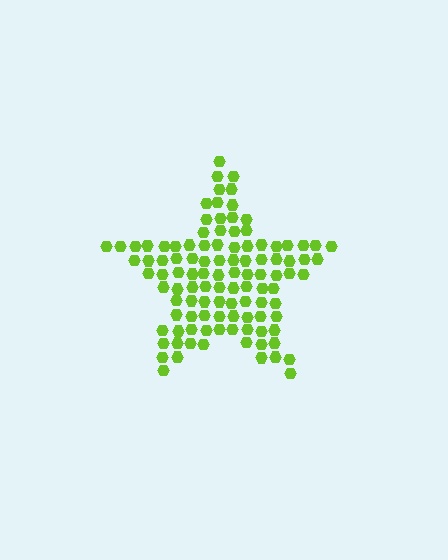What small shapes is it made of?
It is made of small hexagons.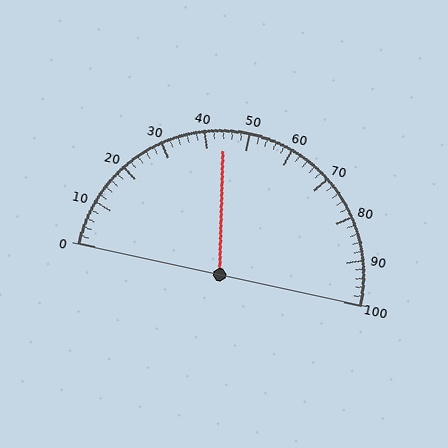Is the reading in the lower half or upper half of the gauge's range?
The reading is in the lower half of the range (0 to 100).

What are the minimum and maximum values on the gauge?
The gauge ranges from 0 to 100.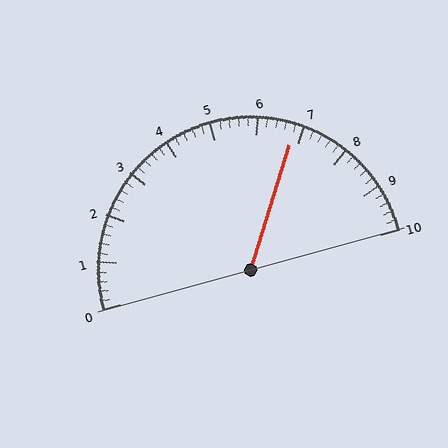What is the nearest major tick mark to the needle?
The nearest major tick mark is 7.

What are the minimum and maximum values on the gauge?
The gauge ranges from 0 to 10.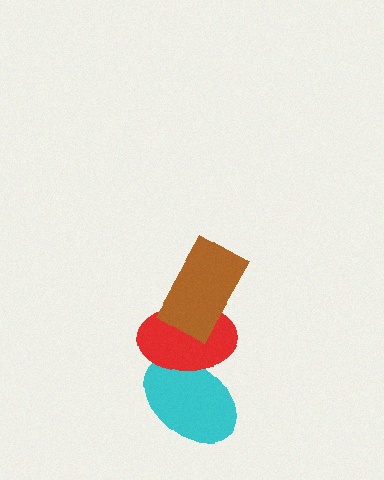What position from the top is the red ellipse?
The red ellipse is 2nd from the top.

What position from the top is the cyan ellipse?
The cyan ellipse is 3rd from the top.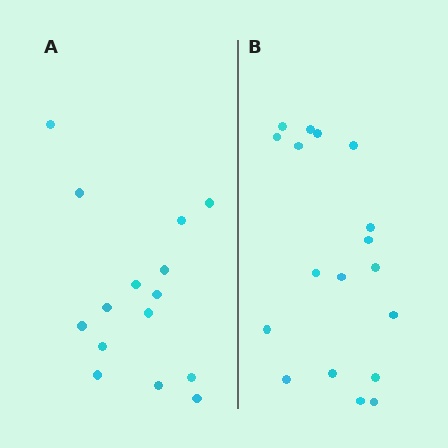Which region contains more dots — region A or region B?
Region B (the right region) has more dots.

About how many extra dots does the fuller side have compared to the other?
Region B has just a few more — roughly 2 or 3 more dots than region A.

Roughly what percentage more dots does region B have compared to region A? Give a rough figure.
About 20% more.